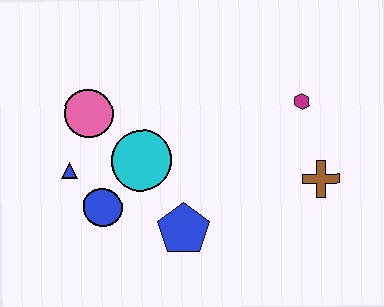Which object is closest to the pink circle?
The blue triangle is closest to the pink circle.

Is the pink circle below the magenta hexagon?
Yes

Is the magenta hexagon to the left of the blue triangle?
No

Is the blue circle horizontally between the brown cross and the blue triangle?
Yes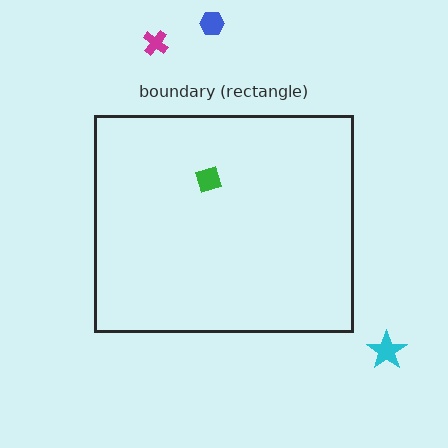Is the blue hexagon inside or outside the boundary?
Outside.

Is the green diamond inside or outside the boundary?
Inside.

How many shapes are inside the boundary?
1 inside, 3 outside.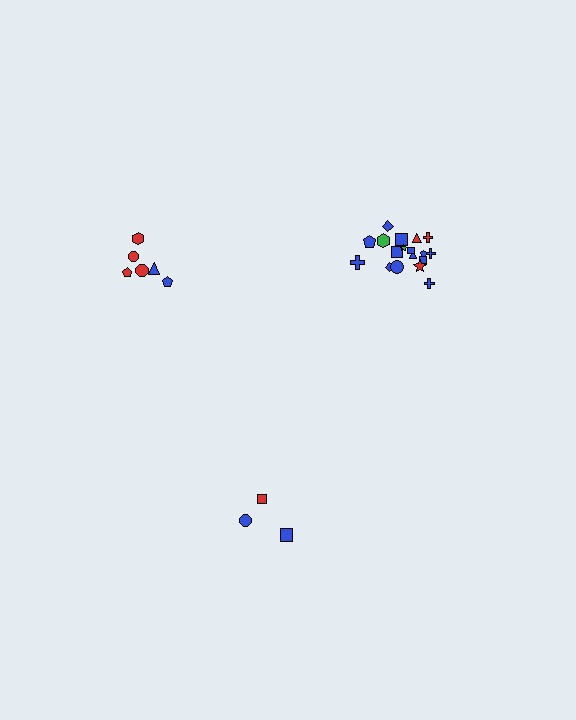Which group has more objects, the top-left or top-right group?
The top-right group.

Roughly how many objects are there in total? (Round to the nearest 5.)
Roughly 25 objects in total.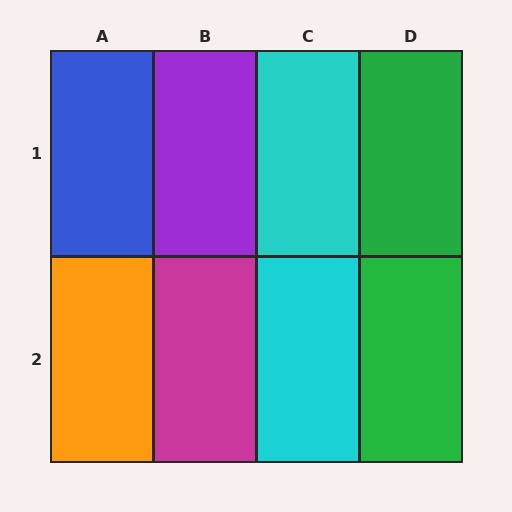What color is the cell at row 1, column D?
Green.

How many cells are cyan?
2 cells are cyan.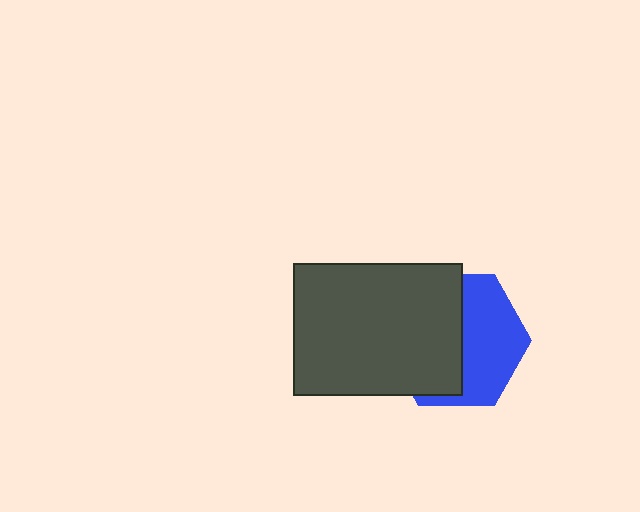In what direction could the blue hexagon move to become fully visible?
The blue hexagon could move right. That would shift it out from behind the dark gray rectangle entirely.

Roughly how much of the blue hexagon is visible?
About half of it is visible (roughly 47%).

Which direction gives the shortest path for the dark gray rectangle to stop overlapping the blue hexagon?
Moving left gives the shortest separation.